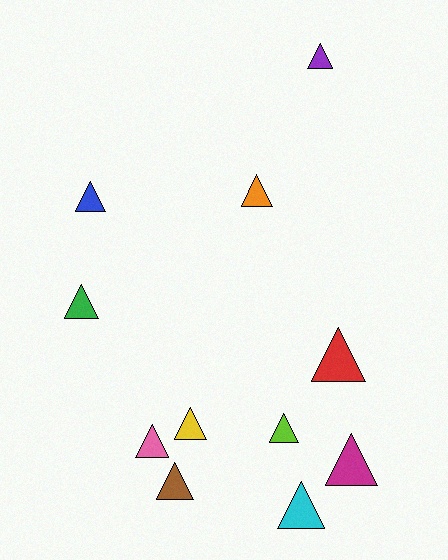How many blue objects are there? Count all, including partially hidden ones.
There is 1 blue object.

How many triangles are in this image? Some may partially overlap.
There are 11 triangles.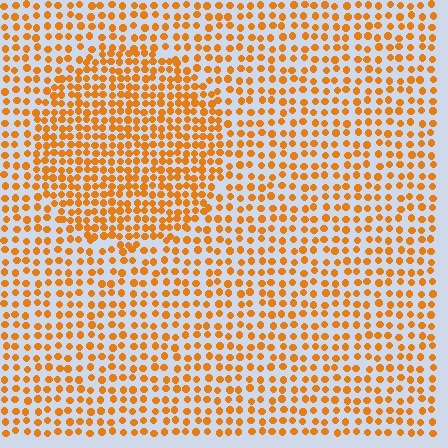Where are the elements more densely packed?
The elements are more densely packed inside the circle boundary.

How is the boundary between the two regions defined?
The boundary is defined by a change in element density (approximately 1.7x ratio). All elements are the same color, size, and shape.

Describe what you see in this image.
The image contains small orange elements arranged at two different densities. A circle-shaped region is visible where the elements are more densely packed than the surrounding area.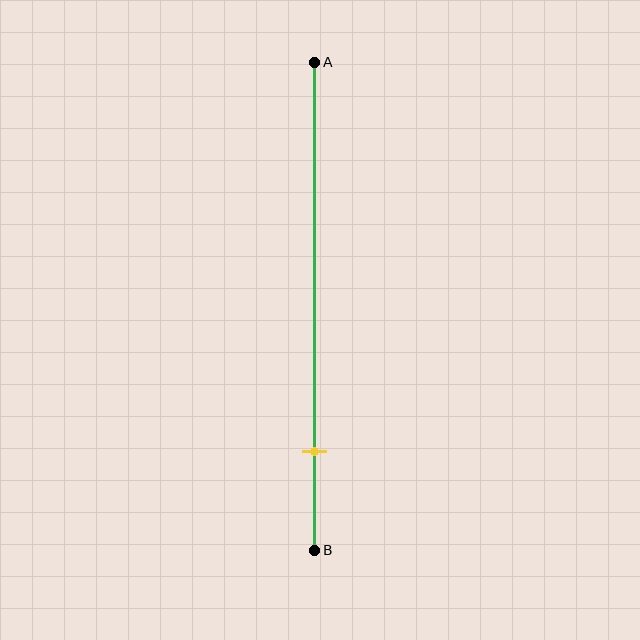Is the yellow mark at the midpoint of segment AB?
No, the mark is at about 80% from A, not at the 50% midpoint.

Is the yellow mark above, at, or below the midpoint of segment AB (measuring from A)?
The yellow mark is below the midpoint of segment AB.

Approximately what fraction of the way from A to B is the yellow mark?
The yellow mark is approximately 80% of the way from A to B.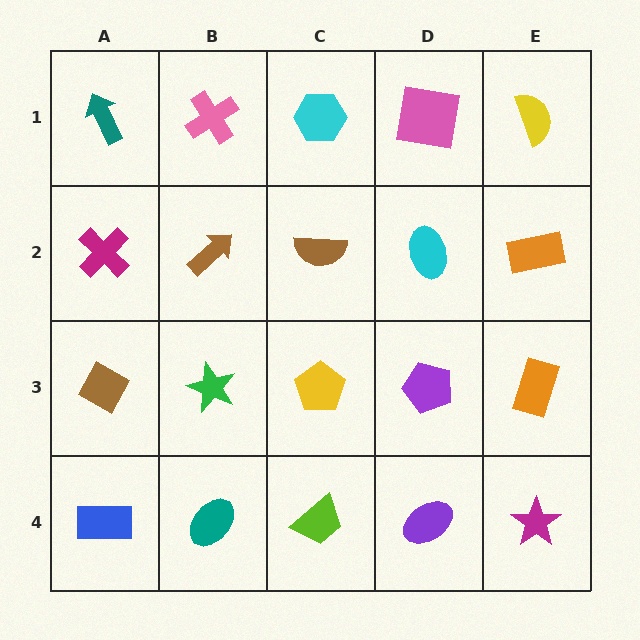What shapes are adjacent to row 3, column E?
An orange rectangle (row 2, column E), a magenta star (row 4, column E), a purple pentagon (row 3, column D).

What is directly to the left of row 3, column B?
A brown diamond.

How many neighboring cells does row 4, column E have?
2.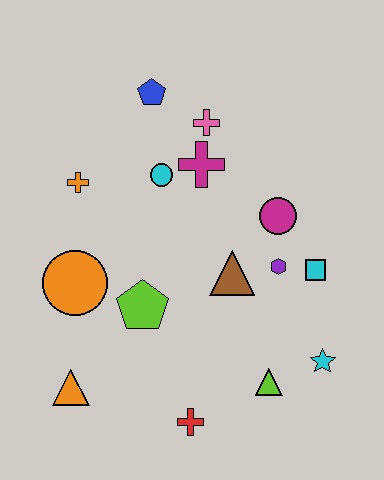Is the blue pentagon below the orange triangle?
No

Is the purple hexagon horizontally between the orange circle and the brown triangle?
No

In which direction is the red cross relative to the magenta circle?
The red cross is below the magenta circle.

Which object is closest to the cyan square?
The purple hexagon is closest to the cyan square.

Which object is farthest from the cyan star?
The blue pentagon is farthest from the cyan star.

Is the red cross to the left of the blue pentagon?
No